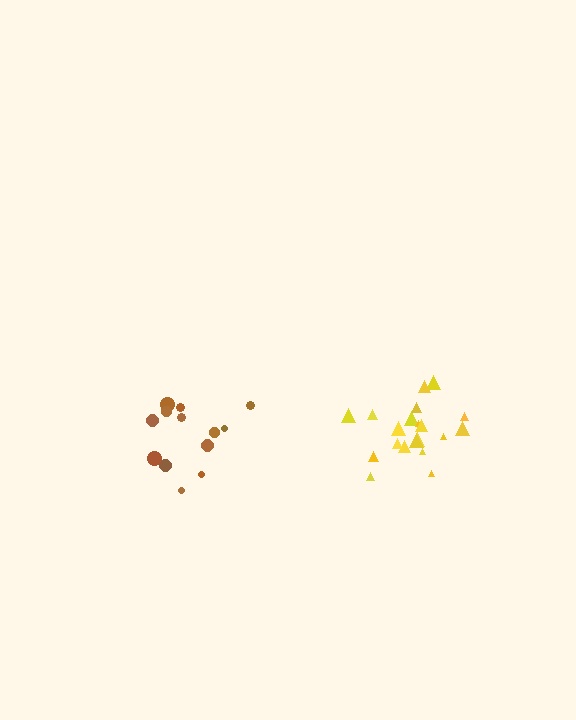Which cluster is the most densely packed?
Yellow.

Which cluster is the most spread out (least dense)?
Brown.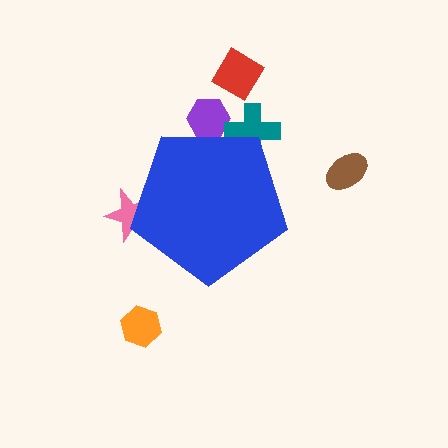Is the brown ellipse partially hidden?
No, the brown ellipse is fully visible.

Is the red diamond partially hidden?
No, the red diamond is fully visible.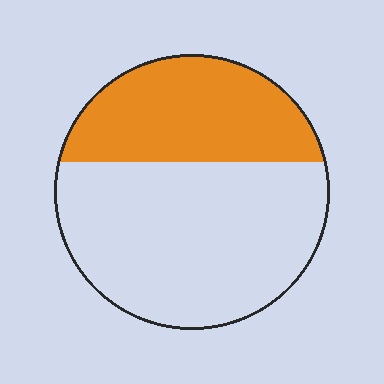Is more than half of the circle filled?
No.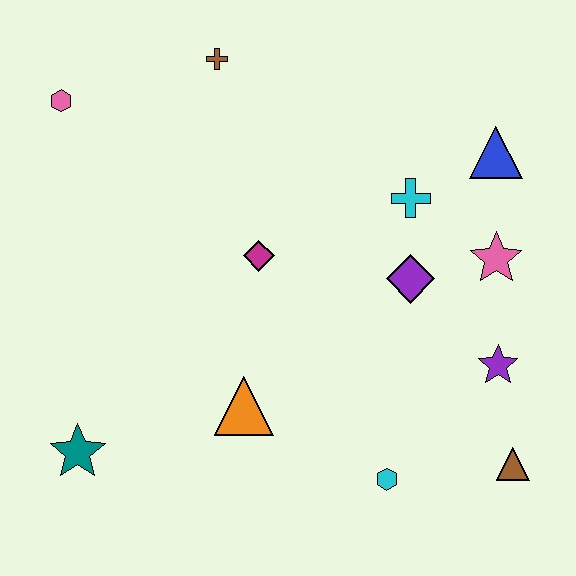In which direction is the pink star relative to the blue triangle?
The pink star is below the blue triangle.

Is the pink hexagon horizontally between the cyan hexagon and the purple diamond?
No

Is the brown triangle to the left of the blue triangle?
No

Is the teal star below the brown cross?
Yes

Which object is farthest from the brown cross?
The brown triangle is farthest from the brown cross.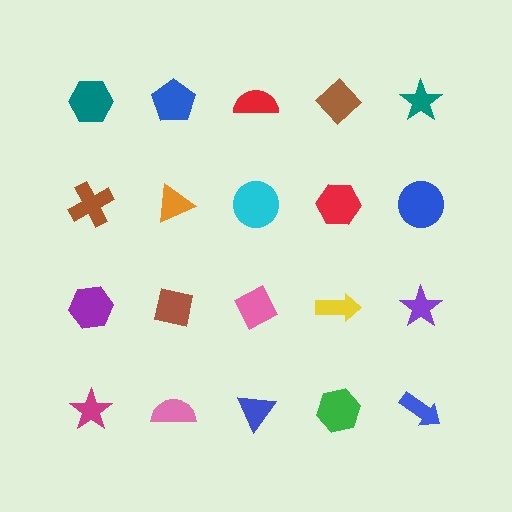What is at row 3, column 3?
A pink diamond.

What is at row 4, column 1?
A magenta star.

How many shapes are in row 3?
5 shapes.